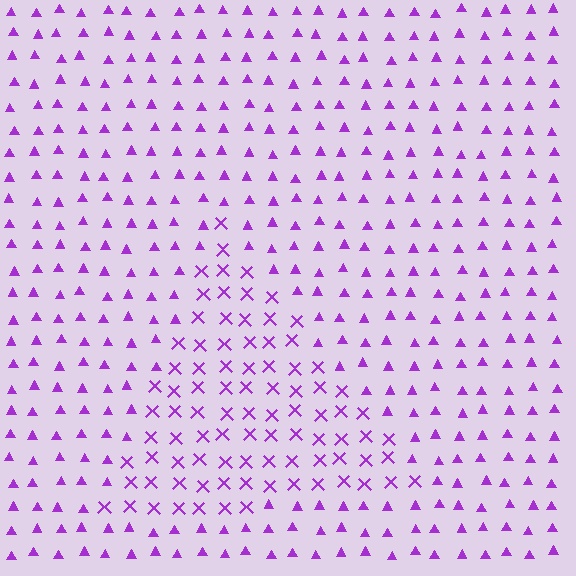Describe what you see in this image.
The image is filled with small purple elements arranged in a uniform grid. A triangle-shaped region contains X marks, while the surrounding area contains triangles. The boundary is defined purely by the change in element shape.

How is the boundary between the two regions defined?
The boundary is defined by a change in element shape: X marks inside vs. triangles outside. All elements share the same color and spacing.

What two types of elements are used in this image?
The image uses X marks inside the triangle region and triangles outside it.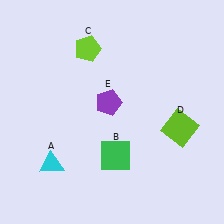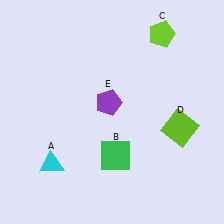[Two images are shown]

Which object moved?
The lime pentagon (C) moved right.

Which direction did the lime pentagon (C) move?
The lime pentagon (C) moved right.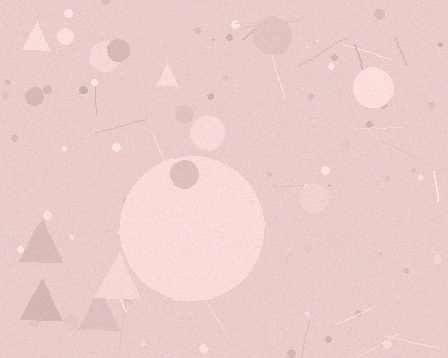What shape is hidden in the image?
A circle is hidden in the image.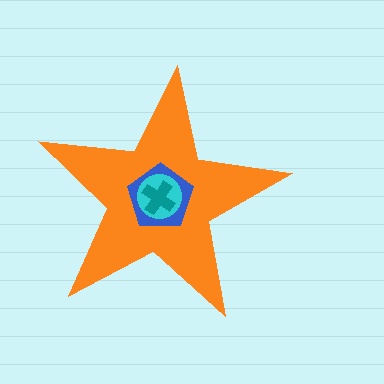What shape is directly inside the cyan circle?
The teal cross.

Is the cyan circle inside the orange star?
Yes.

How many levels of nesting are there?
4.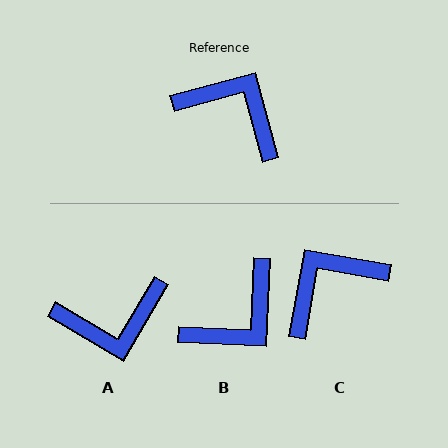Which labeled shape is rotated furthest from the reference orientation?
A, about 135 degrees away.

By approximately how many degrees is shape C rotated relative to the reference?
Approximately 65 degrees counter-clockwise.